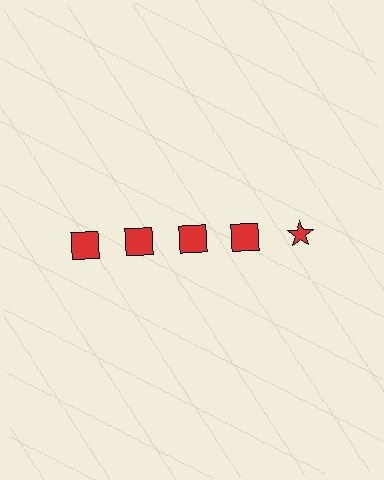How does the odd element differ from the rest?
It has a different shape: star instead of square.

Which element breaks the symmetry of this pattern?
The red star in the top row, rightmost column breaks the symmetry. All other shapes are red squares.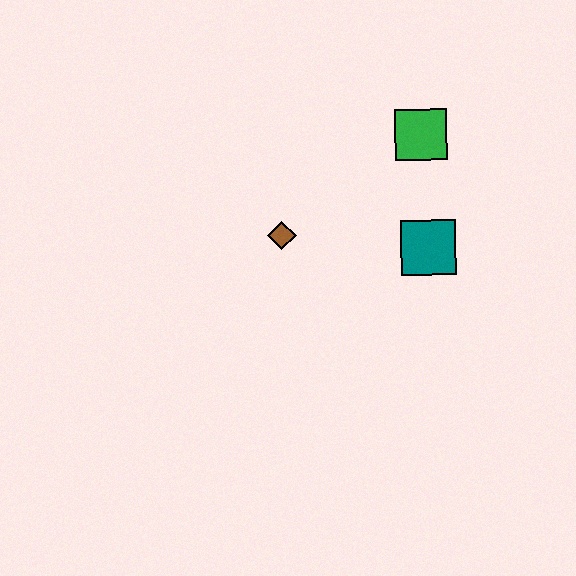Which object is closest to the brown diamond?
The teal square is closest to the brown diamond.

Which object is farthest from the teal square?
The brown diamond is farthest from the teal square.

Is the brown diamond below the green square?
Yes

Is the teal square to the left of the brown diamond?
No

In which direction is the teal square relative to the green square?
The teal square is below the green square.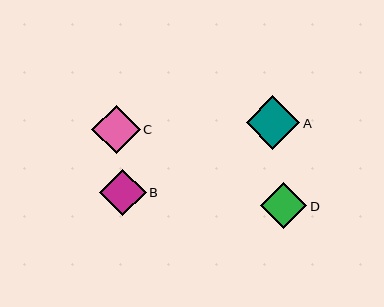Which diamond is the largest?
Diamond A is the largest with a size of approximately 54 pixels.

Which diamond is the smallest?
Diamond D is the smallest with a size of approximately 46 pixels.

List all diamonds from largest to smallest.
From largest to smallest: A, C, B, D.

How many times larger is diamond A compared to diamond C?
Diamond A is approximately 1.1 times the size of diamond C.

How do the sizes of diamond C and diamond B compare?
Diamond C and diamond B are approximately the same size.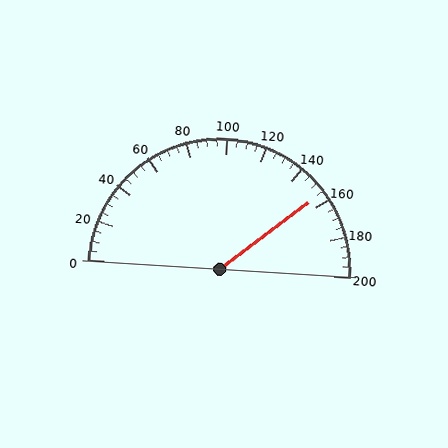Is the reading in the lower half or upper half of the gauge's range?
The reading is in the upper half of the range (0 to 200).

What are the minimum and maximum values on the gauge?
The gauge ranges from 0 to 200.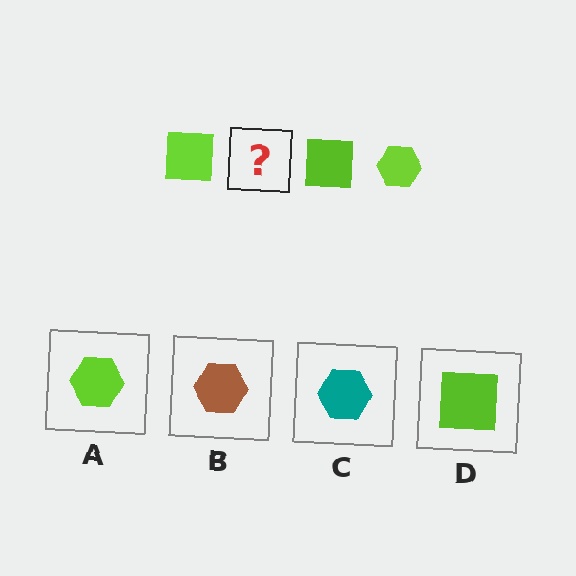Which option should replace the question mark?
Option A.